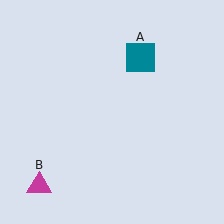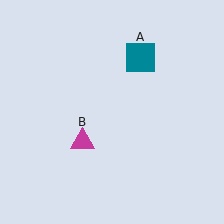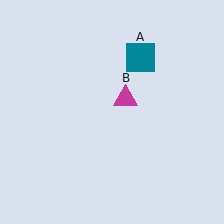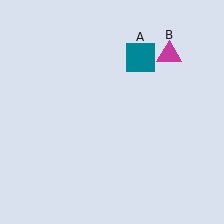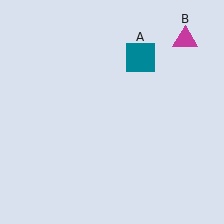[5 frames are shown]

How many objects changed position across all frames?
1 object changed position: magenta triangle (object B).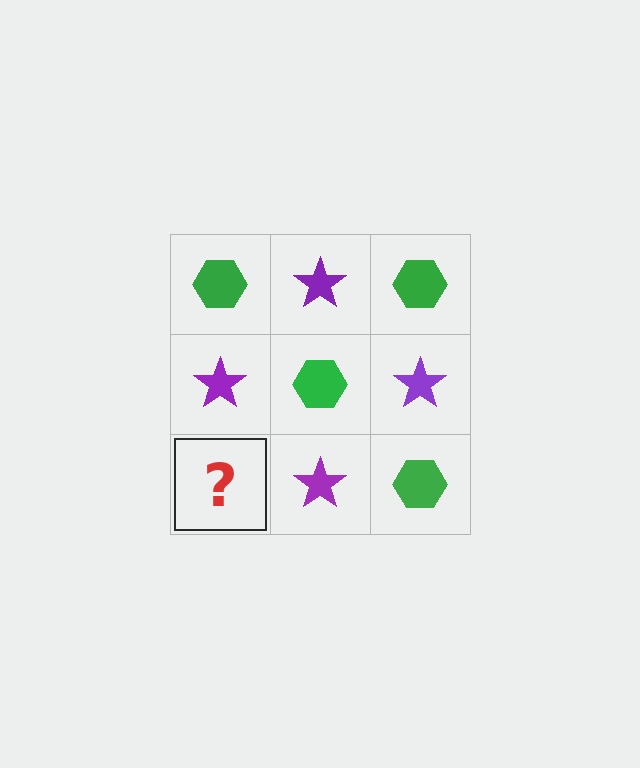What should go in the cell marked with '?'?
The missing cell should contain a green hexagon.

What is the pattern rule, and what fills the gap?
The rule is that it alternates green hexagon and purple star in a checkerboard pattern. The gap should be filled with a green hexagon.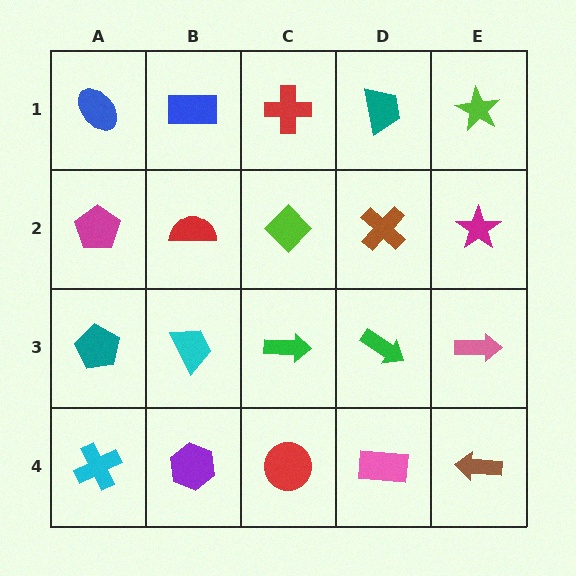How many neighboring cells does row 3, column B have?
4.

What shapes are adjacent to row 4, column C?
A green arrow (row 3, column C), a purple hexagon (row 4, column B), a pink rectangle (row 4, column D).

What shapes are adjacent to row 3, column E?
A magenta star (row 2, column E), a brown arrow (row 4, column E), a green arrow (row 3, column D).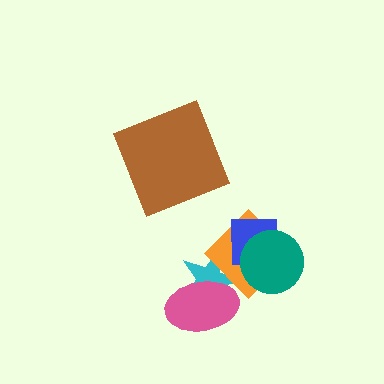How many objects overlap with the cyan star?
2 objects overlap with the cyan star.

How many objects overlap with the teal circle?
2 objects overlap with the teal circle.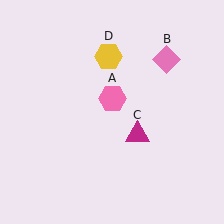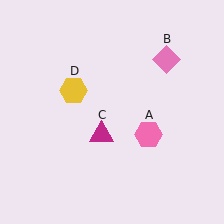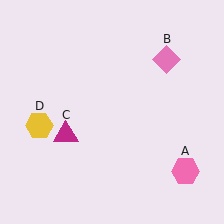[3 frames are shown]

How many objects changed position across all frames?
3 objects changed position: pink hexagon (object A), magenta triangle (object C), yellow hexagon (object D).